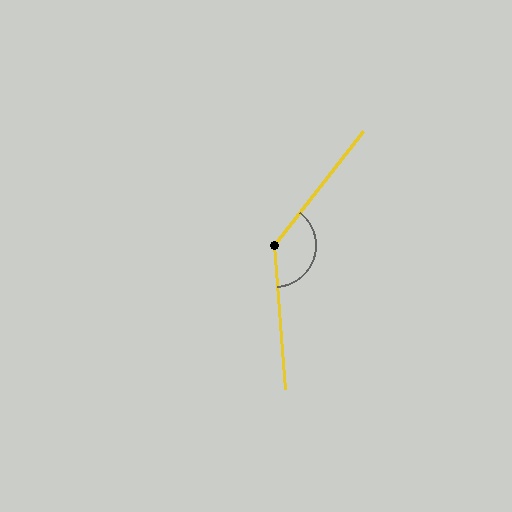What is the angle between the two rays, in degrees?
Approximately 138 degrees.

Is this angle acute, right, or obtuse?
It is obtuse.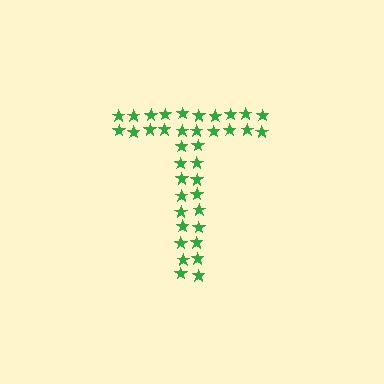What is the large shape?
The large shape is the letter T.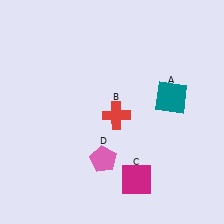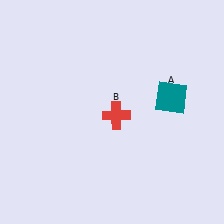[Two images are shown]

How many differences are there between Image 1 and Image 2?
There are 2 differences between the two images.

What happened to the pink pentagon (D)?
The pink pentagon (D) was removed in Image 2. It was in the bottom-left area of Image 1.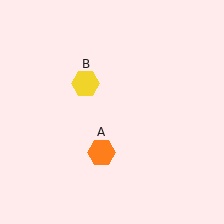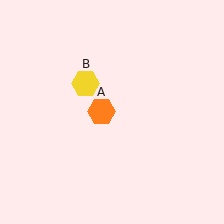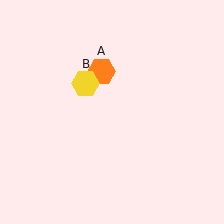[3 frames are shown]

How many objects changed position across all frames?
1 object changed position: orange hexagon (object A).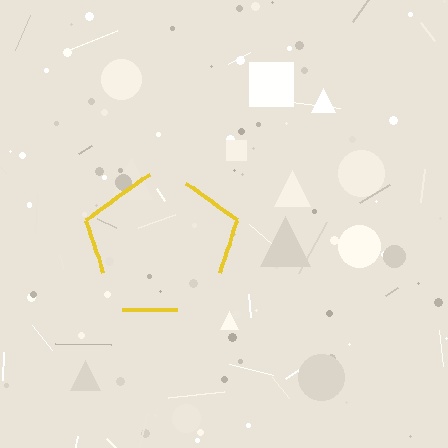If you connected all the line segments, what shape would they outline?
They would outline a pentagon.